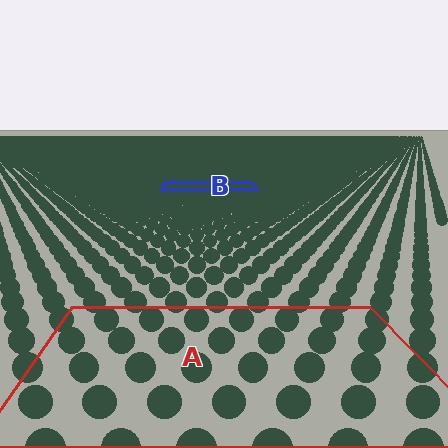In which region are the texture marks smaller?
The texture marks are smaller in region B, because it is farther away.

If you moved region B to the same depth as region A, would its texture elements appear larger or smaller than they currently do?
They would appear larger. At a closer depth, the same texture elements are projected at a bigger on-screen size.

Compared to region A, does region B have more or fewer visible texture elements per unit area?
Region B has more texture elements per unit area — they are packed more densely because it is farther away.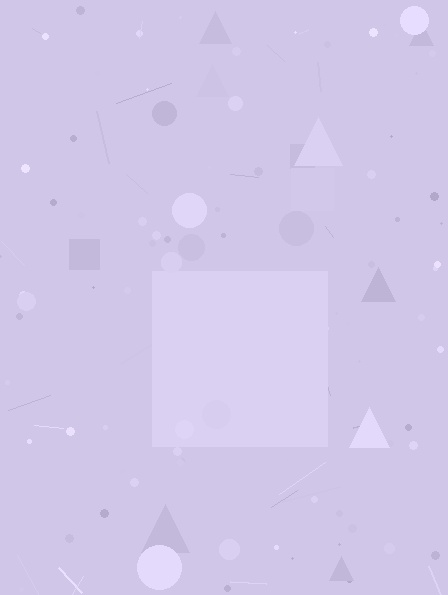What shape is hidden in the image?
A square is hidden in the image.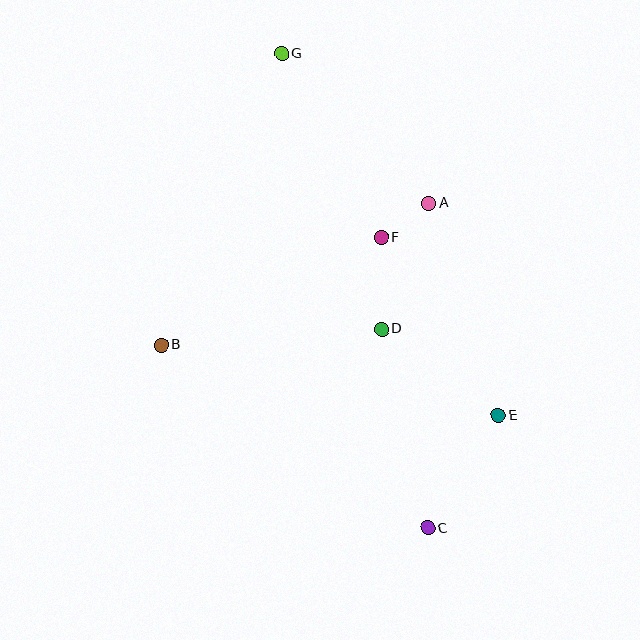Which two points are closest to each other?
Points A and F are closest to each other.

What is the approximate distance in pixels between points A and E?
The distance between A and E is approximately 223 pixels.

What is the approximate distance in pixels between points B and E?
The distance between B and E is approximately 345 pixels.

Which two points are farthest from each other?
Points C and G are farthest from each other.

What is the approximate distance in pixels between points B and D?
The distance between B and D is approximately 221 pixels.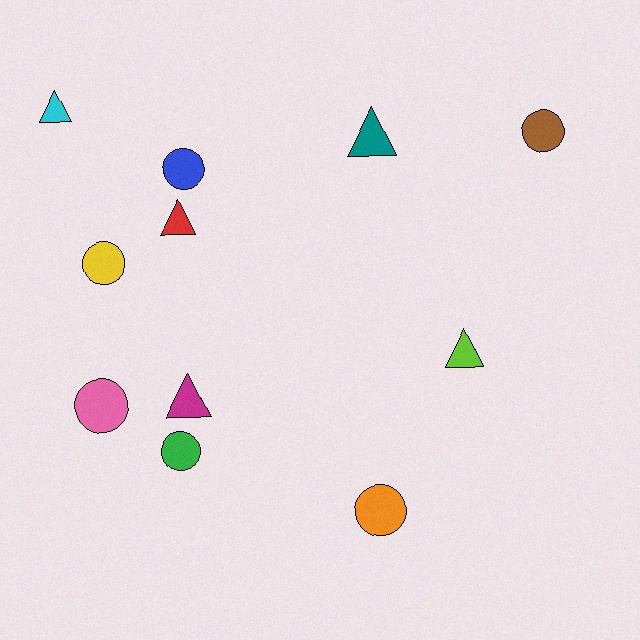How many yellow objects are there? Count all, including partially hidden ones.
There is 1 yellow object.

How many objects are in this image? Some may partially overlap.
There are 11 objects.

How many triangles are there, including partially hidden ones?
There are 5 triangles.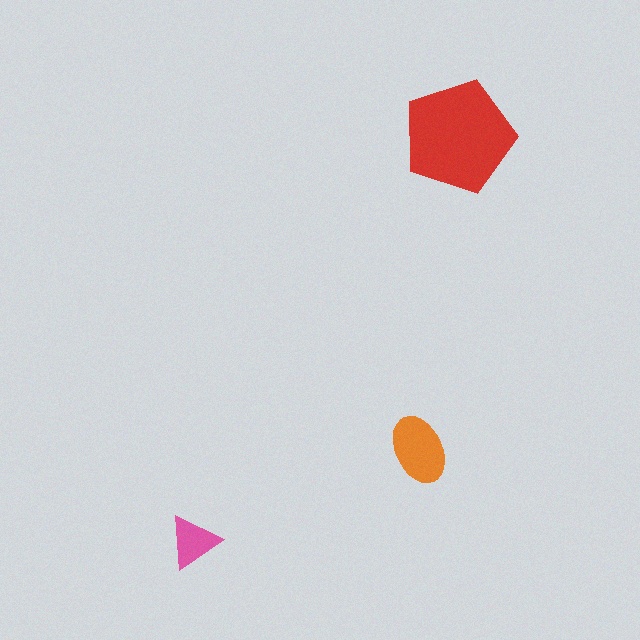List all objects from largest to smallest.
The red pentagon, the orange ellipse, the pink triangle.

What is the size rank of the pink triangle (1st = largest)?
3rd.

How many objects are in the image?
There are 3 objects in the image.